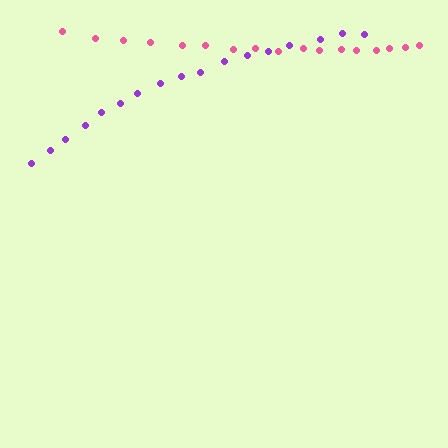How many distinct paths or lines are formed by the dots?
There are 2 distinct paths.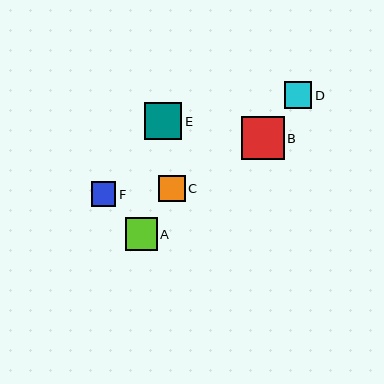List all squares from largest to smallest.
From largest to smallest: B, E, A, D, C, F.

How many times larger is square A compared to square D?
Square A is approximately 1.2 times the size of square D.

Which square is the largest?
Square B is the largest with a size of approximately 42 pixels.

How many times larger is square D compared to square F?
Square D is approximately 1.1 times the size of square F.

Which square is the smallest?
Square F is the smallest with a size of approximately 24 pixels.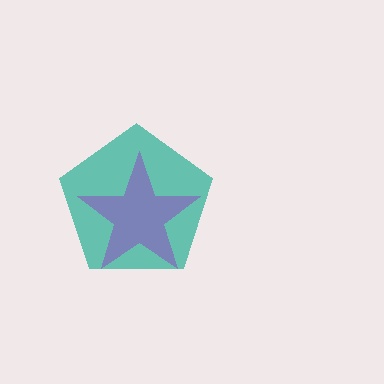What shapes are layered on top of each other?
The layered shapes are: a teal pentagon, a purple star.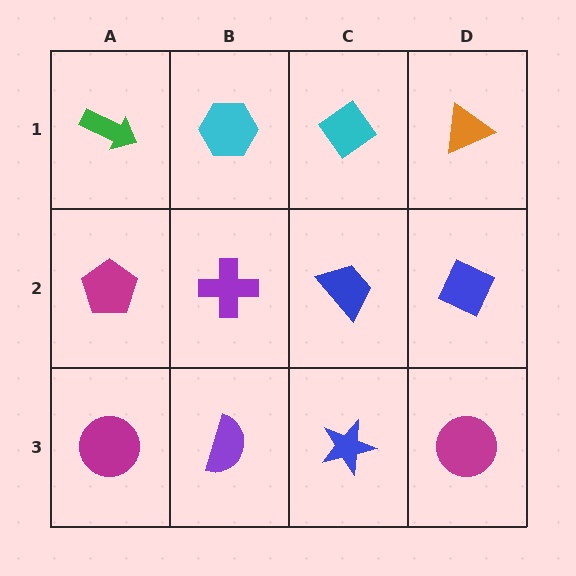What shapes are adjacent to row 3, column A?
A magenta pentagon (row 2, column A), a purple semicircle (row 3, column B).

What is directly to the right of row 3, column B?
A blue star.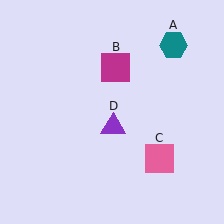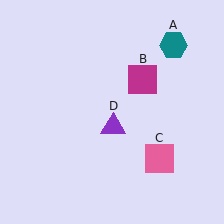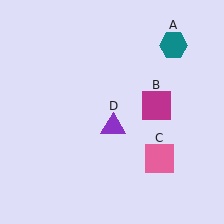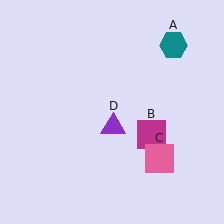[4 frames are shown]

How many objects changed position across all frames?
1 object changed position: magenta square (object B).